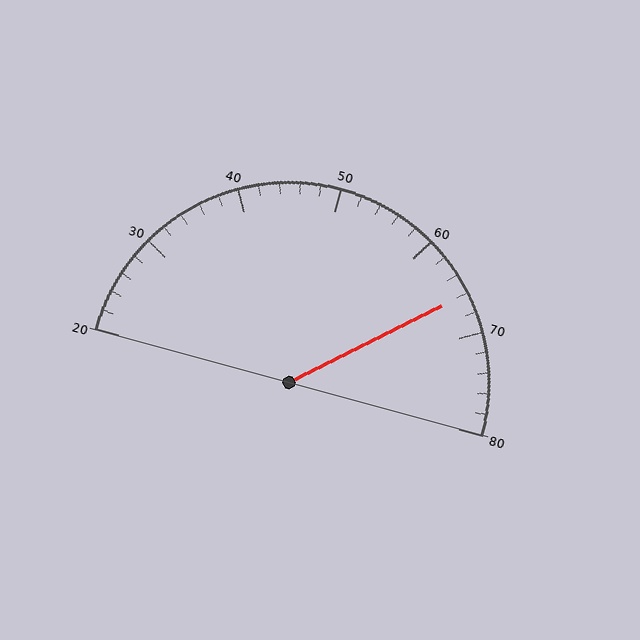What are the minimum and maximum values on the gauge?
The gauge ranges from 20 to 80.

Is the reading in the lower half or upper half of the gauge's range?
The reading is in the upper half of the range (20 to 80).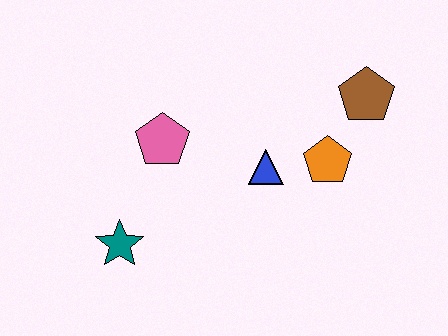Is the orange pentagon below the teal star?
No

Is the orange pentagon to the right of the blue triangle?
Yes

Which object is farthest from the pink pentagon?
The brown pentagon is farthest from the pink pentagon.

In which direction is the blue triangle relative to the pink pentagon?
The blue triangle is to the right of the pink pentagon.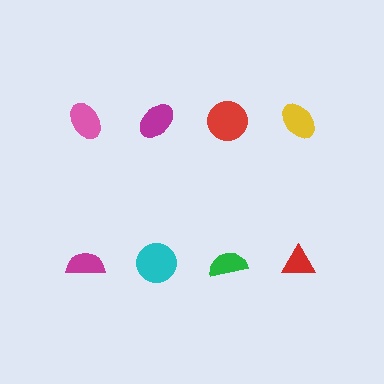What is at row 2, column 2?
A cyan circle.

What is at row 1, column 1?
A pink ellipse.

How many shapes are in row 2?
4 shapes.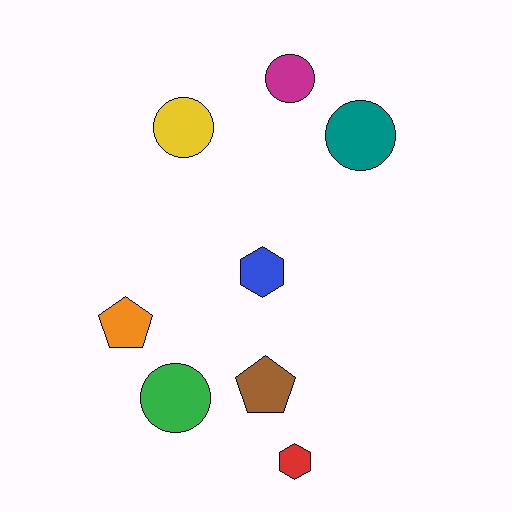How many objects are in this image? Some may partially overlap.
There are 8 objects.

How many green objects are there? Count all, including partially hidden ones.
There is 1 green object.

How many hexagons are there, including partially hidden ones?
There are 2 hexagons.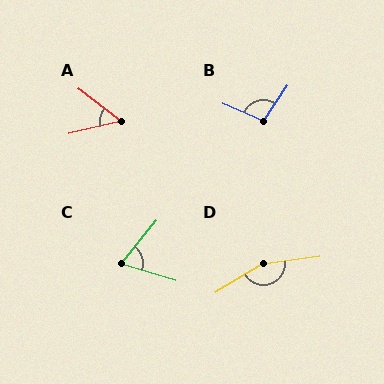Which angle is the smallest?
A, at approximately 50 degrees.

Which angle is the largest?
D, at approximately 156 degrees.